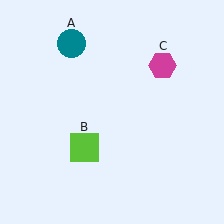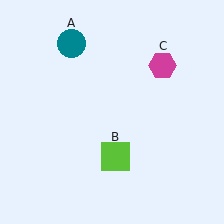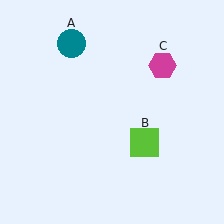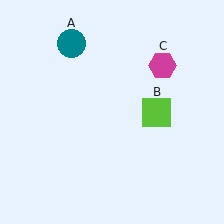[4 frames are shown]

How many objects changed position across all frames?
1 object changed position: lime square (object B).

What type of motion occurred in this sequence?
The lime square (object B) rotated counterclockwise around the center of the scene.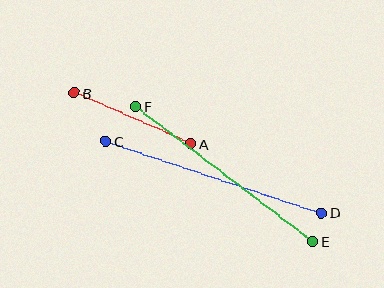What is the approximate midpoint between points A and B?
The midpoint is at approximately (133, 118) pixels.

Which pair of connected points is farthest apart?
Points C and D are farthest apart.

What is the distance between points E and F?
The distance is approximately 223 pixels.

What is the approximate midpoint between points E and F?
The midpoint is at approximately (224, 174) pixels.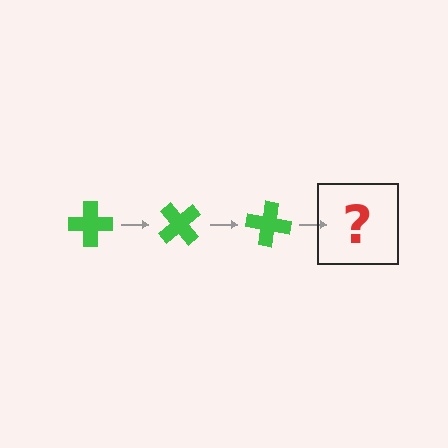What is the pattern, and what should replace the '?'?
The pattern is that the cross rotates 50 degrees each step. The '?' should be a green cross rotated 150 degrees.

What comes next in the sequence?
The next element should be a green cross rotated 150 degrees.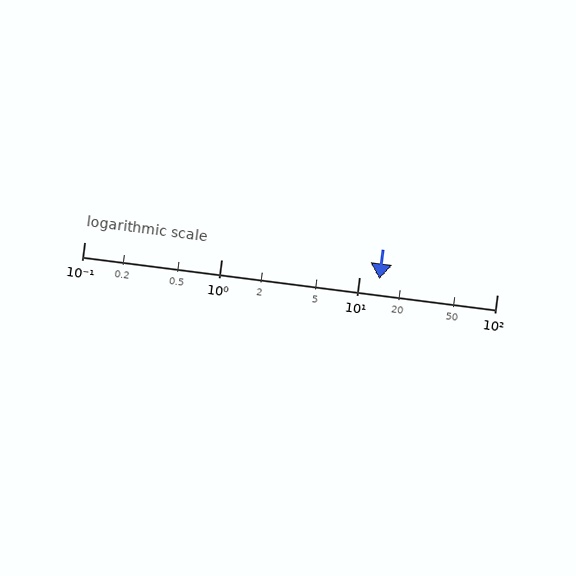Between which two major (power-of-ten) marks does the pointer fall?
The pointer is between 10 and 100.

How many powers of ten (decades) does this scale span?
The scale spans 3 decades, from 0.1 to 100.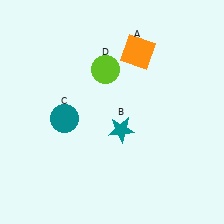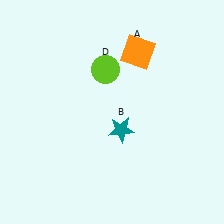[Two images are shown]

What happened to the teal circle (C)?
The teal circle (C) was removed in Image 2. It was in the bottom-left area of Image 1.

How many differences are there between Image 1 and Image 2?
There is 1 difference between the two images.